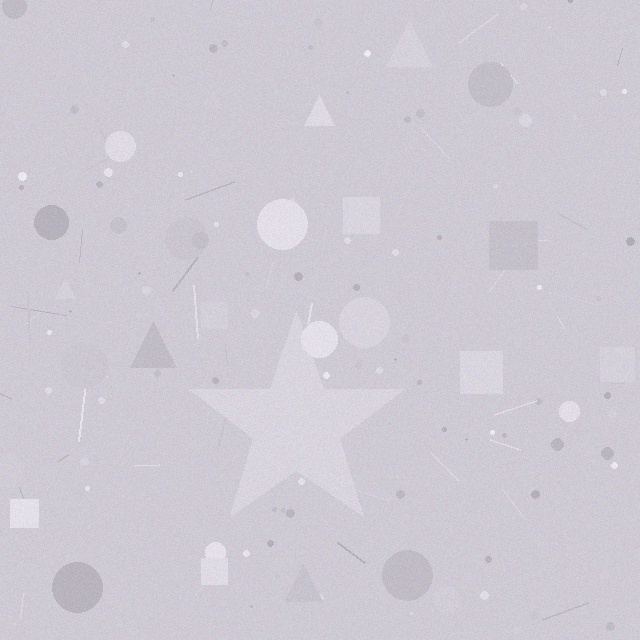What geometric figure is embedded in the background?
A star is embedded in the background.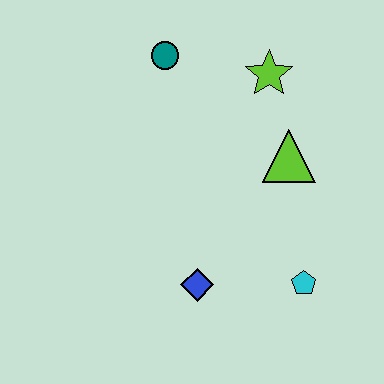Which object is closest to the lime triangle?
The lime star is closest to the lime triangle.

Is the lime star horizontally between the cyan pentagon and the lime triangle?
No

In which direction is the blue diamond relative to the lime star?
The blue diamond is below the lime star.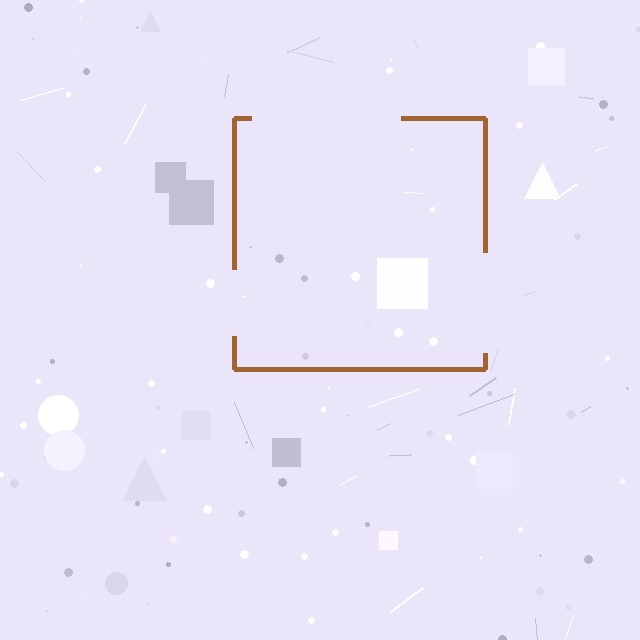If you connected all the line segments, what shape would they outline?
They would outline a square.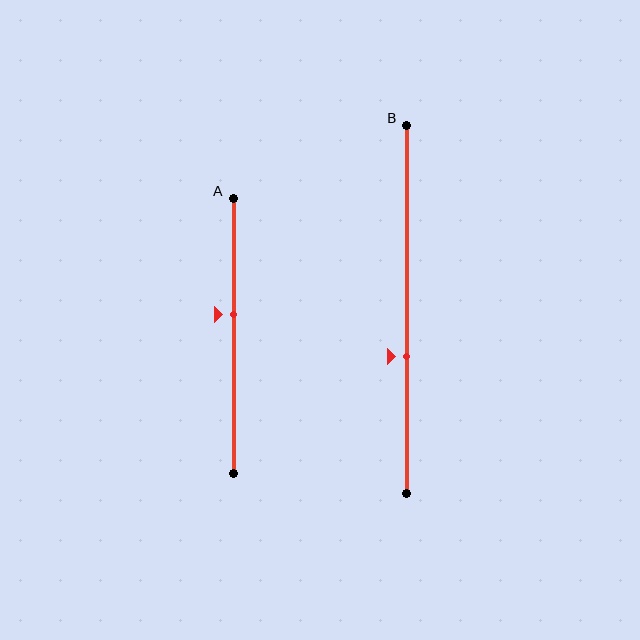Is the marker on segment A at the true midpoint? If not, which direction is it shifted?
No, the marker on segment A is shifted upward by about 8% of the segment length.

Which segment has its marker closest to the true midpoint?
Segment A has its marker closest to the true midpoint.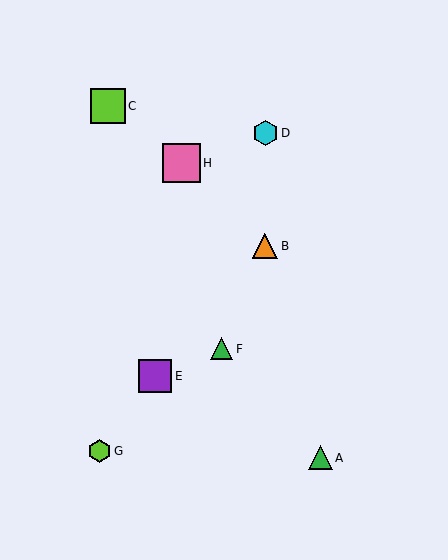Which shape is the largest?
The pink square (labeled H) is the largest.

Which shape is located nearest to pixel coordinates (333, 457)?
The green triangle (labeled A) at (320, 458) is nearest to that location.